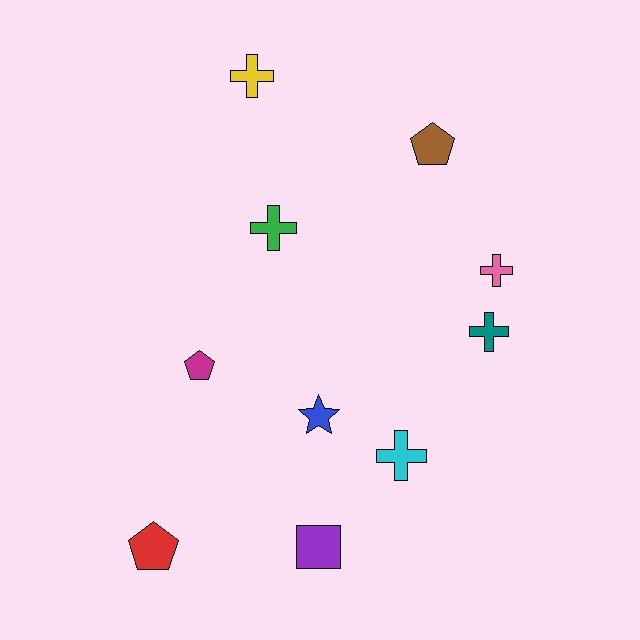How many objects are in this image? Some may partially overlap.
There are 10 objects.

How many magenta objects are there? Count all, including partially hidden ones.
There is 1 magenta object.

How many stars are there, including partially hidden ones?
There is 1 star.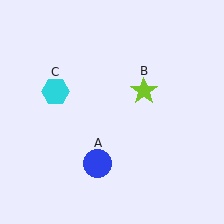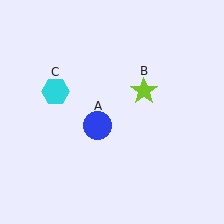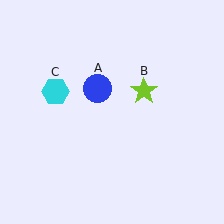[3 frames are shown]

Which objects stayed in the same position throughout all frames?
Lime star (object B) and cyan hexagon (object C) remained stationary.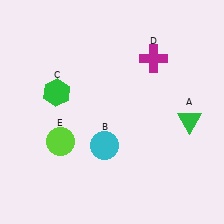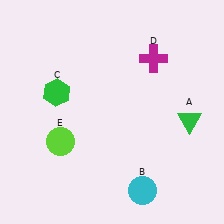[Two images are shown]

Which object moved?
The cyan circle (B) moved down.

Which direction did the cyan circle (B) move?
The cyan circle (B) moved down.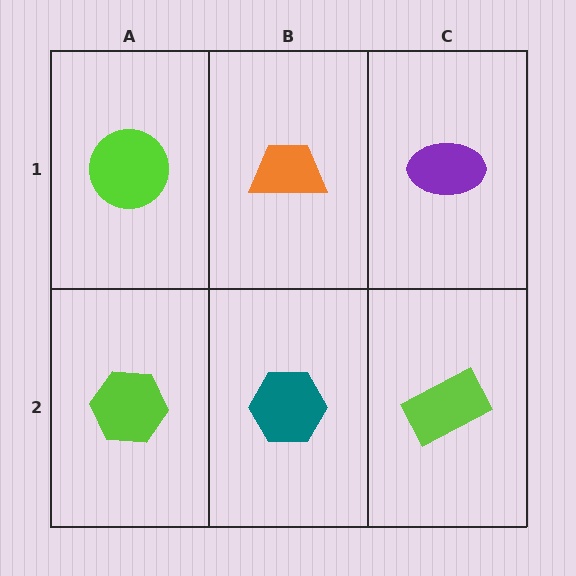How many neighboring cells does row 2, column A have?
2.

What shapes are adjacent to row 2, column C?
A purple ellipse (row 1, column C), a teal hexagon (row 2, column B).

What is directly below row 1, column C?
A lime rectangle.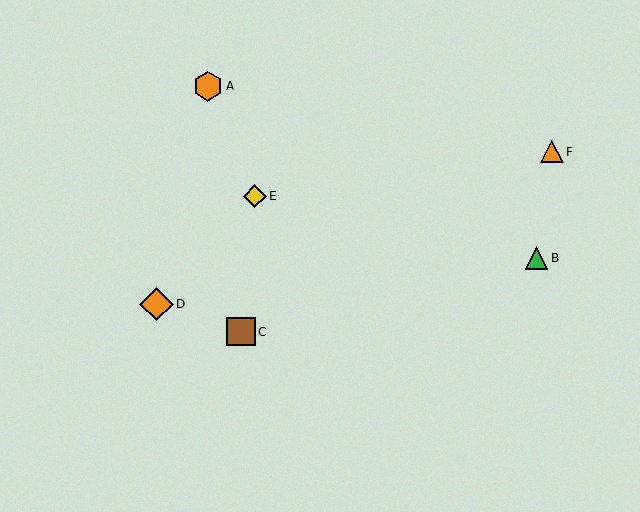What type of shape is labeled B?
Shape B is a green triangle.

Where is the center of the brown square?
The center of the brown square is at (241, 332).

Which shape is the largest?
The orange diamond (labeled D) is the largest.